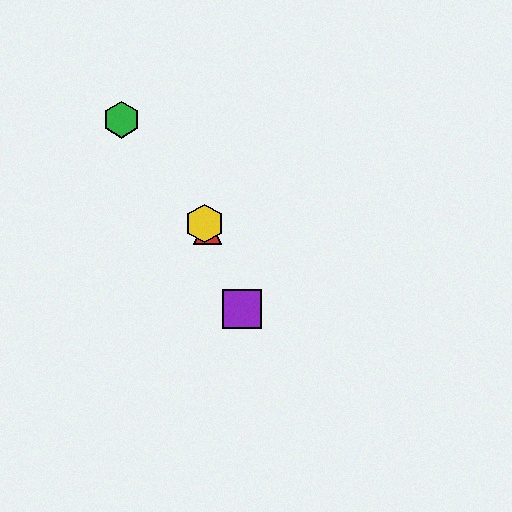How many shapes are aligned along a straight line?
4 shapes (the red triangle, the blue triangle, the yellow hexagon, the purple square) are aligned along a straight line.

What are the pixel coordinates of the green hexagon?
The green hexagon is at (122, 120).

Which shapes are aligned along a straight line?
The red triangle, the blue triangle, the yellow hexagon, the purple square are aligned along a straight line.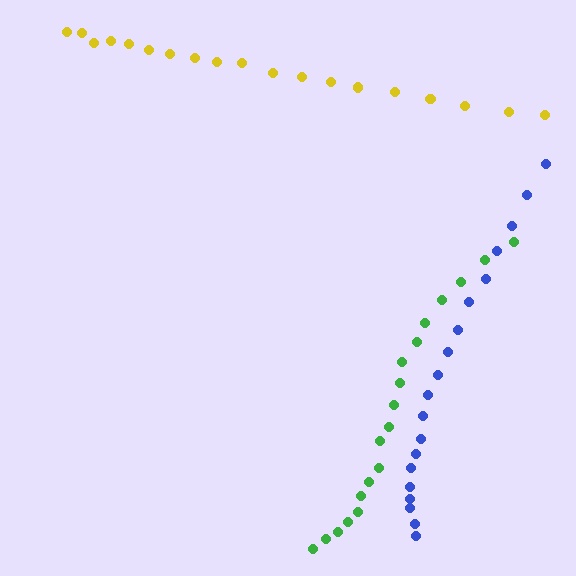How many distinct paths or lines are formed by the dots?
There are 3 distinct paths.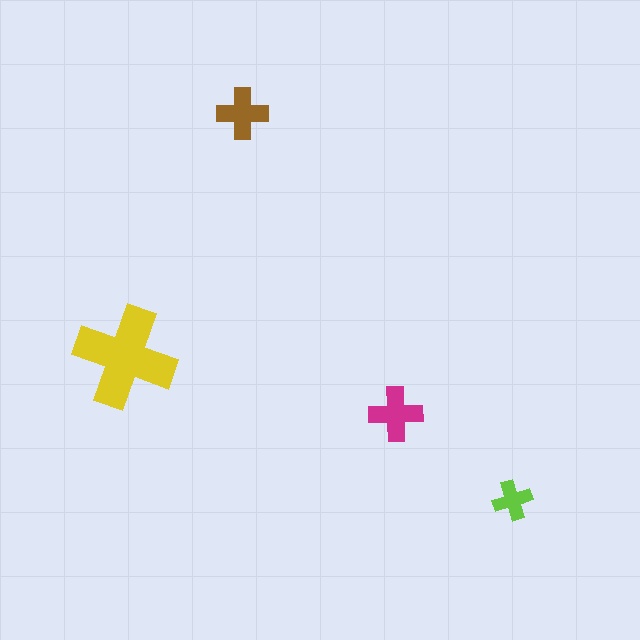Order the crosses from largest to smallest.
the yellow one, the magenta one, the brown one, the lime one.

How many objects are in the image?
There are 4 objects in the image.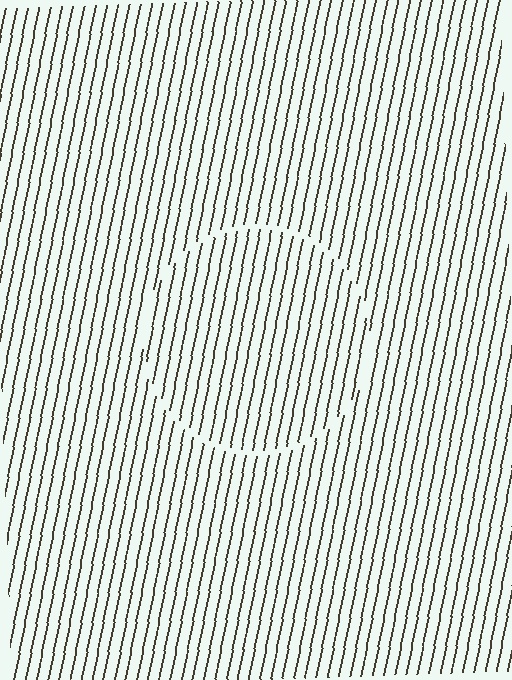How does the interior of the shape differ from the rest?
The interior of the shape contains the same grating, shifted by half a period — the contour is defined by the phase discontinuity where line-ends from the inner and outer gratings abut.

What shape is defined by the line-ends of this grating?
An illusory circle. The interior of the shape contains the same grating, shifted by half a period — the contour is defined by the phase discontinuity where line-ends from the inner and outer gratings abut.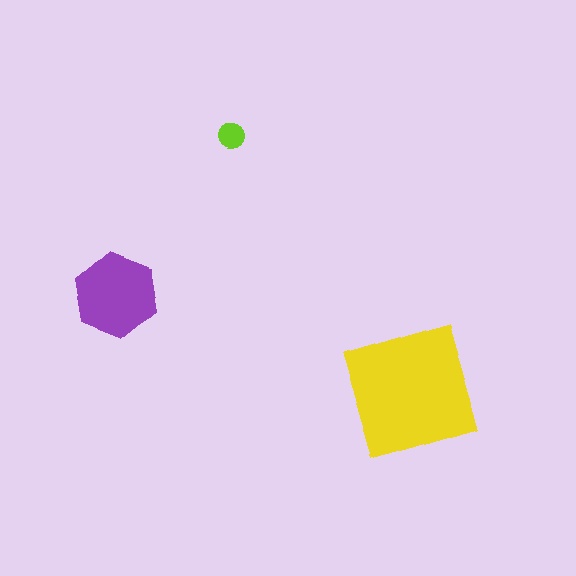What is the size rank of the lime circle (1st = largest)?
3rd.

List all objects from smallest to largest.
The lime circle, the purple hexagon, the yellow square.